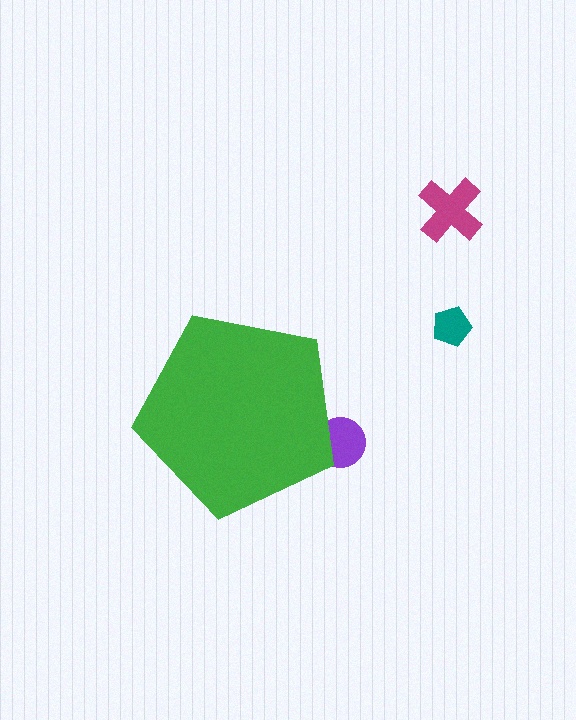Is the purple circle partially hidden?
Yes, the purple circle is partially hidden behind the green pentagon.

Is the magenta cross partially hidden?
No, the magenta cross is fully visible.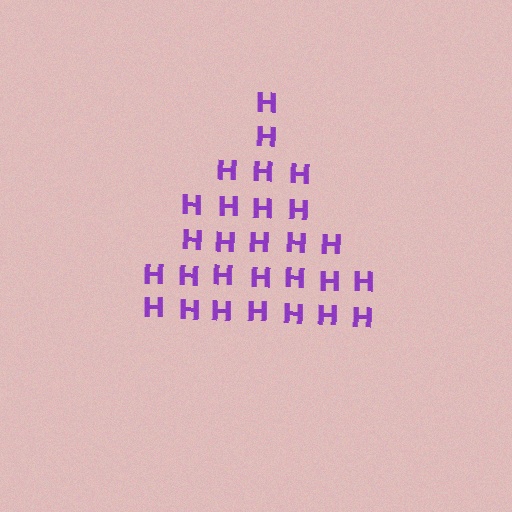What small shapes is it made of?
It is made of small letter H's.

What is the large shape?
The large shape is a triangle.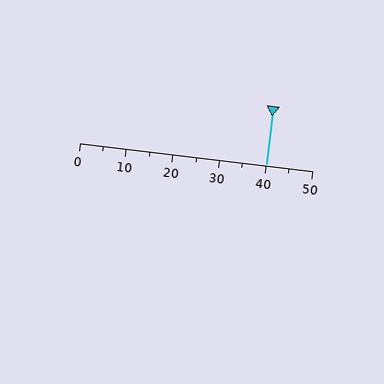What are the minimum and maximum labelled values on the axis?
The axis runs from 0 to 50.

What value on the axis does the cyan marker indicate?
The marker indicates approximately 40.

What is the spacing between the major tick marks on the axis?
The major ticks are spaced 10 apart.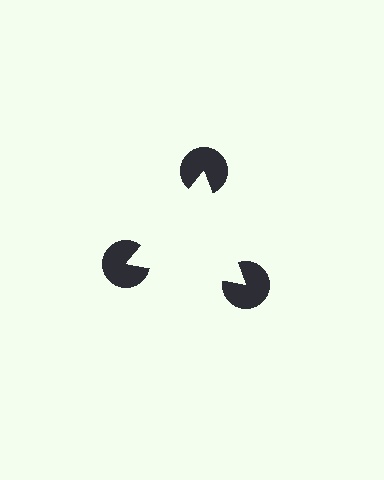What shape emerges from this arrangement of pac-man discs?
An illusory triangle — its edges are inferred from the aligned wedge cuts in the pac-man discs, not physically drawn.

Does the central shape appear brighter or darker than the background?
It typically appears slightly brighter than the background, even though no actual brightness change is drawn.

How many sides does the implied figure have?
3 sides.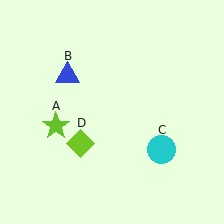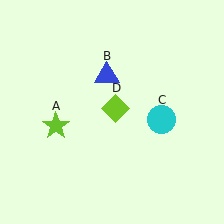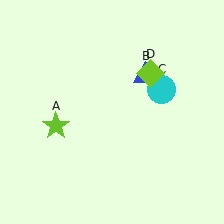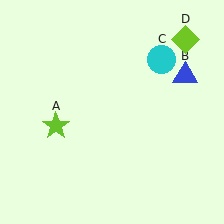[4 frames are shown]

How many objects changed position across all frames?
3 objects changed position: blue triangle (object B), cyan circle (object C), lime diamond (object D).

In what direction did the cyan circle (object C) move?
The cyan circle (object C) moved up.